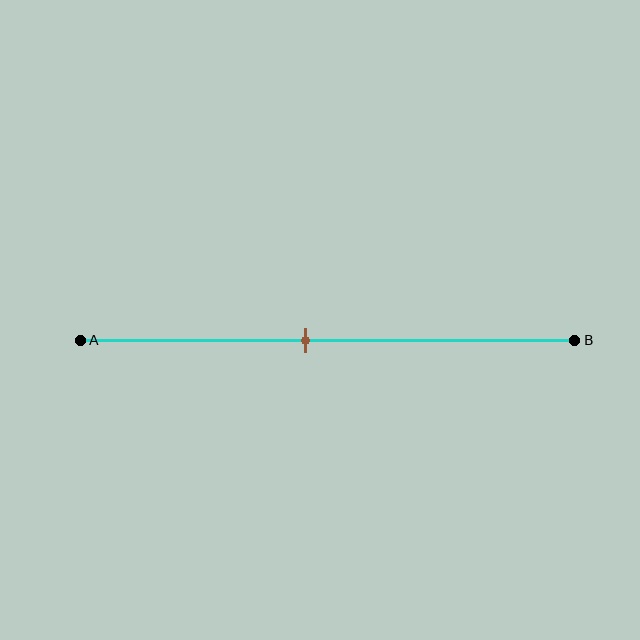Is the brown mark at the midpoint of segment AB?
No, the mark is at about 45% from A, not at the 50% midpoint.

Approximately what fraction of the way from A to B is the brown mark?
The brown mark is approximately 45% of the way from A to B.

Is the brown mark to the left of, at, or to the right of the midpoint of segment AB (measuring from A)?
The brown mark is to the left of the midpoint of segment AB.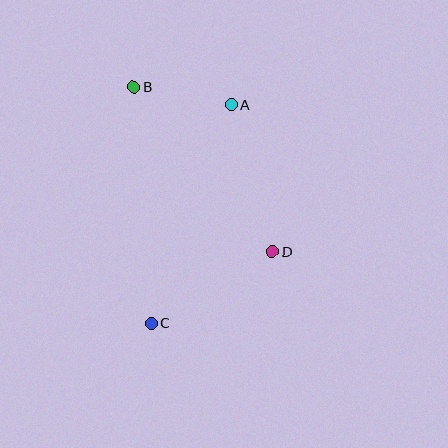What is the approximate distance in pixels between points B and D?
The distance between B and D is approximately 215 pixels.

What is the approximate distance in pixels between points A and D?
The distance between A and D is approximately 153 pixels.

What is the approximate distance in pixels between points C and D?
The distance between C and D is approximately 140 pixels.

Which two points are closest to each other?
Points A and B are closest to each other.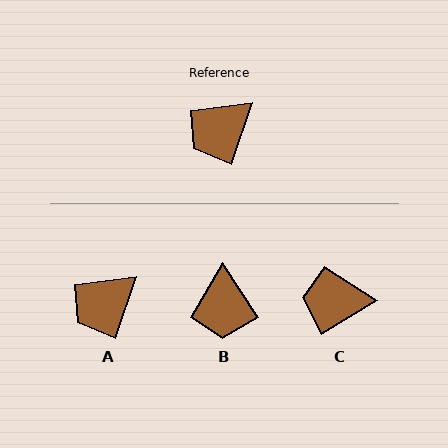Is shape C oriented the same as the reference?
No, it is off by about 40 degrees.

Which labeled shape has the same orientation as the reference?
A.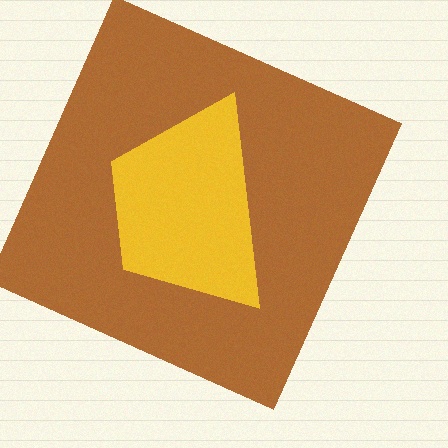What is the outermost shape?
The brown square.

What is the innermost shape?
The yellow trapezoid.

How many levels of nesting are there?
2.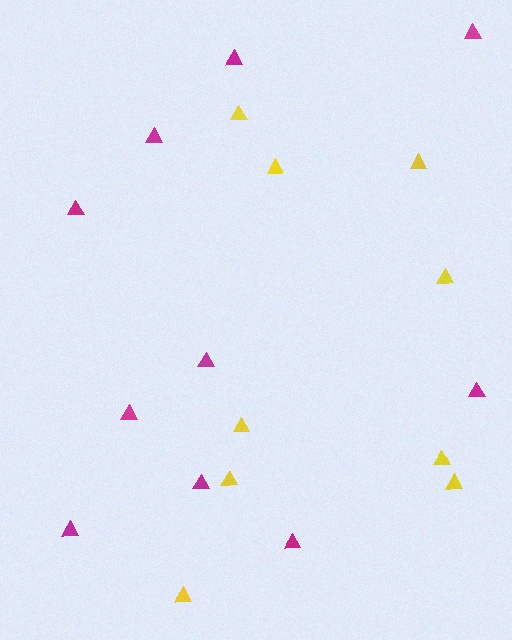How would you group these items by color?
There are 2 groups: one group of magenta triangles (10) and one group of yellow triangles (9).